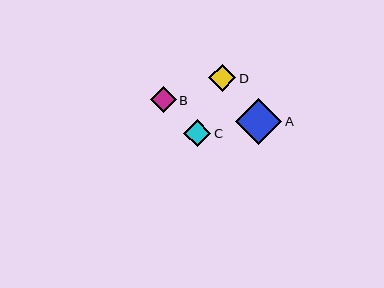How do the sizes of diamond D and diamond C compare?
Diamond D and diamond C are approximately the same size.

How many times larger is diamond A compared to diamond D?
Diamond A is approximately 1.7 times the size of diamond D.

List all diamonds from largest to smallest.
From largest to smallest: A, D, C, B.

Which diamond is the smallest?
Diamond B is the smallest with a size of approximately 26 pixels.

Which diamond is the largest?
Diamond A is the largest with a size of approximately 46 pixels.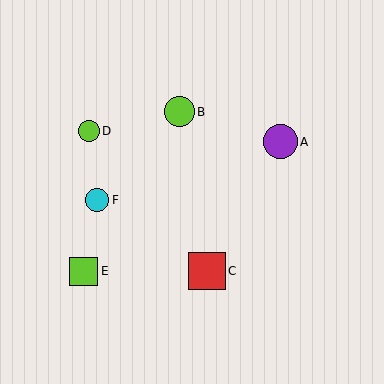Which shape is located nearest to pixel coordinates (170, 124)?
The lime circle (labeled B) at (179, 112) is nearest to that location.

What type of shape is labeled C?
Shape C is a red square.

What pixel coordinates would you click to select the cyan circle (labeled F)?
Click at (97, 200) to select the cyan circle F.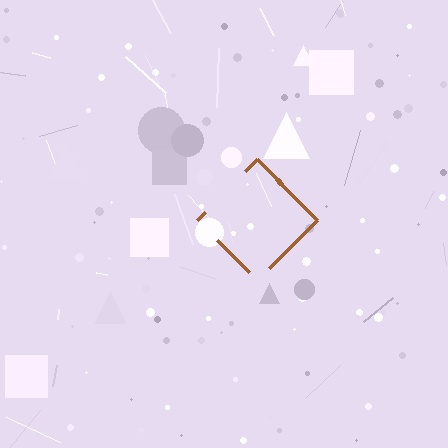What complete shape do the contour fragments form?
The contour fragments form a diamond.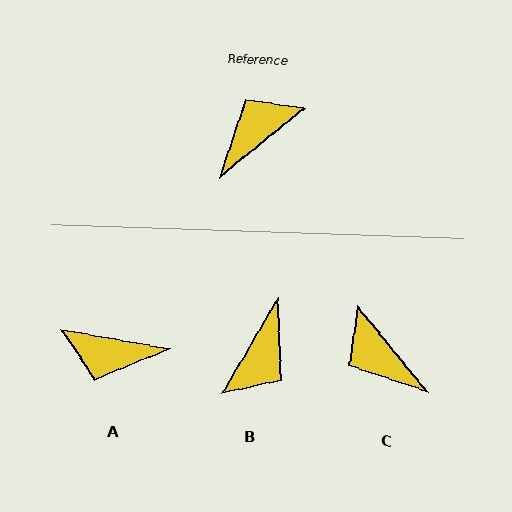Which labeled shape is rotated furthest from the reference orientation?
B, about 159 degrees away.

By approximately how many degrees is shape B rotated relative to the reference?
Approximately 159 degrees clockwise.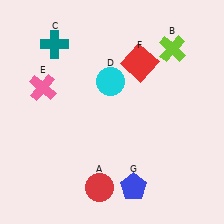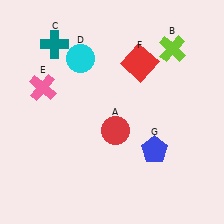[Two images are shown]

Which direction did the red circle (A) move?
The red circle (A) moved up.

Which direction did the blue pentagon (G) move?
The blue pentagon (G) moved up.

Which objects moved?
The objects that moved are: the red circle (A), the cyan circle (D), the blue pentagon (G).